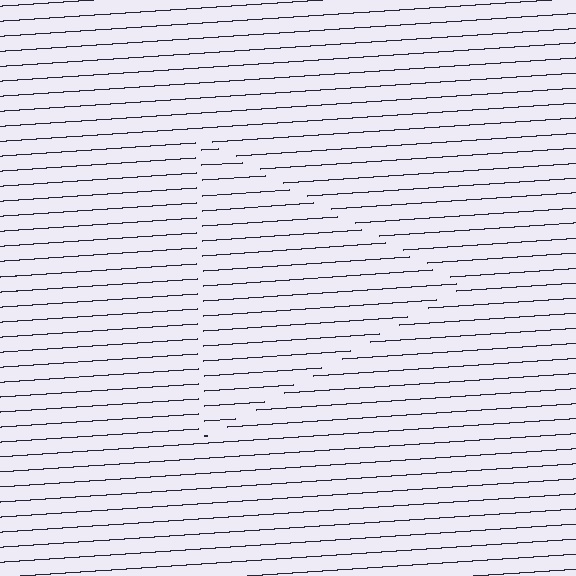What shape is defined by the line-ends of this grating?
An illusory triangle. The interior of the shape contains the same grating, shifted by half a period — the contour is defined by the phase discontinuity where line-ends from the inner and outer gratings abut.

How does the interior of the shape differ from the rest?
The interior of the shape contains the same grating, shifted by half a period — the contour is defined by the phase discontinuity where line-ends from the inner and outer gratings abut.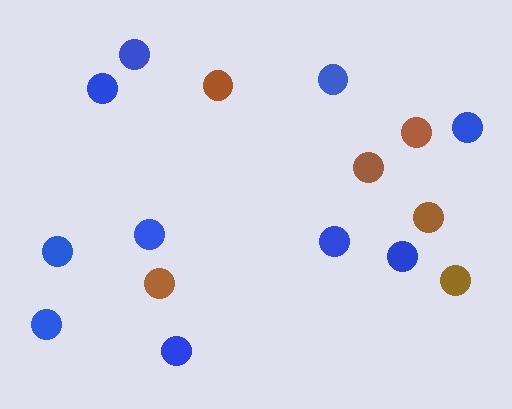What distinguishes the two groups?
There are 2 groups: one group of blue circles (10) and one group of brown circles (6).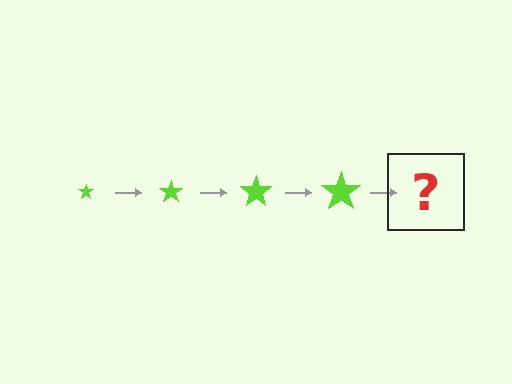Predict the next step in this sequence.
The next step is a lime star, larger than the previous one.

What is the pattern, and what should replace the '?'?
The pattern is that the star gets progressively larger each step. The '?' should be a lime star, larger than the previous one.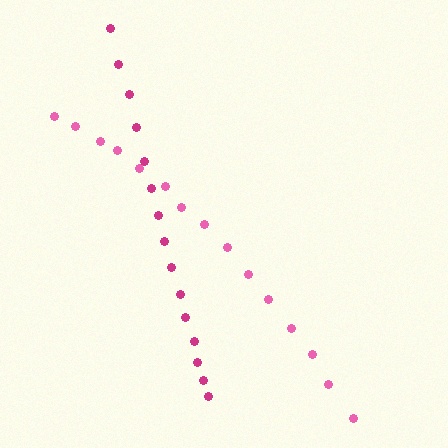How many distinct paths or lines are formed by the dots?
There are 2 distinct paths.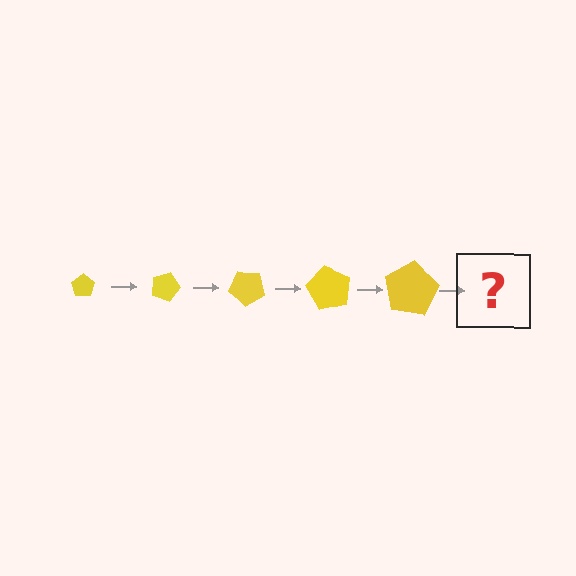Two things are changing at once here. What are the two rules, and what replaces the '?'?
The two rules are that the pentagon grows larger each step and it rotates 20 degrees each step. The '?' should be a pentagon, larger than the previous one and rotated 100 degrees from the start.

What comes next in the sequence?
The next element should be a pentagon, larger than the previous one and rotated 100 degrees from the start.